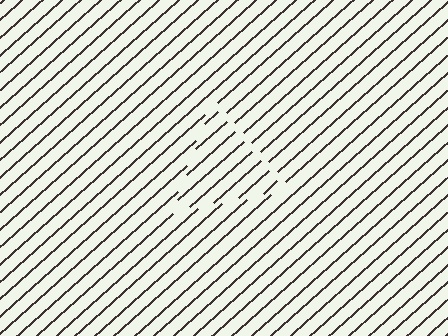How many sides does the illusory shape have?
3 sides — the line-ends trace a triangle.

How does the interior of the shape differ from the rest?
The interior of the shape contains the same grating, shifted by half a period — the contour is defined by the phase discontinuity where line-ends from the inner and outer gratings abut.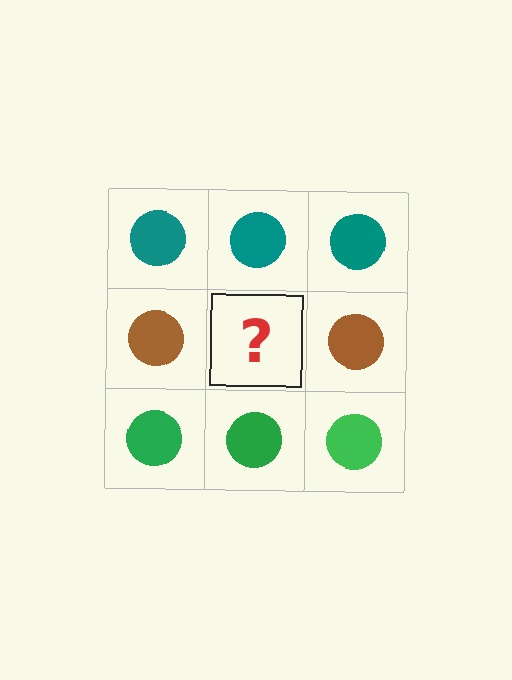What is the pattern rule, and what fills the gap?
The rule is that each row has a consistent color. The gap should be filled with a brown circle.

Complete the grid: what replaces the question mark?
The question mark should be replaced with a brown circle.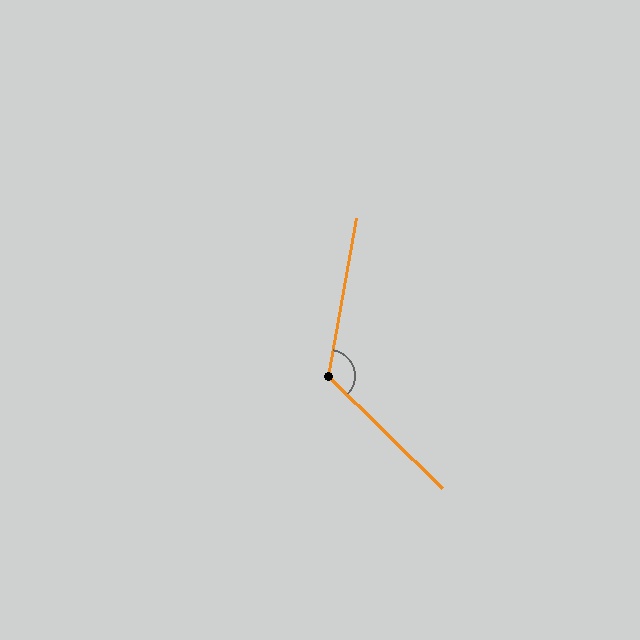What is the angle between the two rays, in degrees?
Approximately 125 degrees.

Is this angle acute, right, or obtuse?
It is obtuse.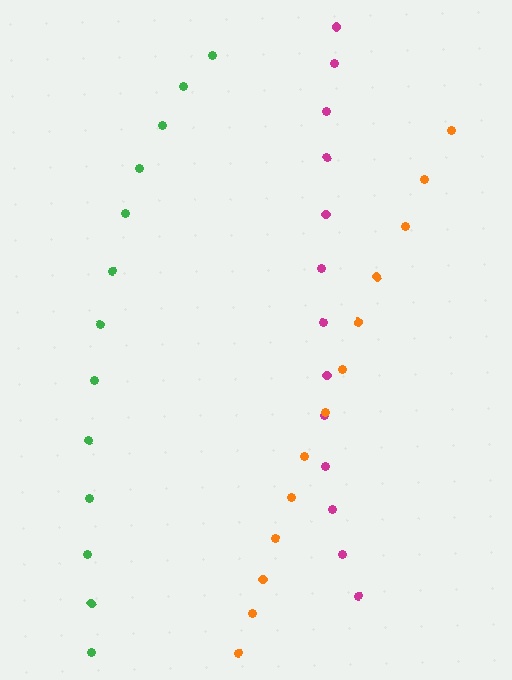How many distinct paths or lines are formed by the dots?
There are 3 distinct paths.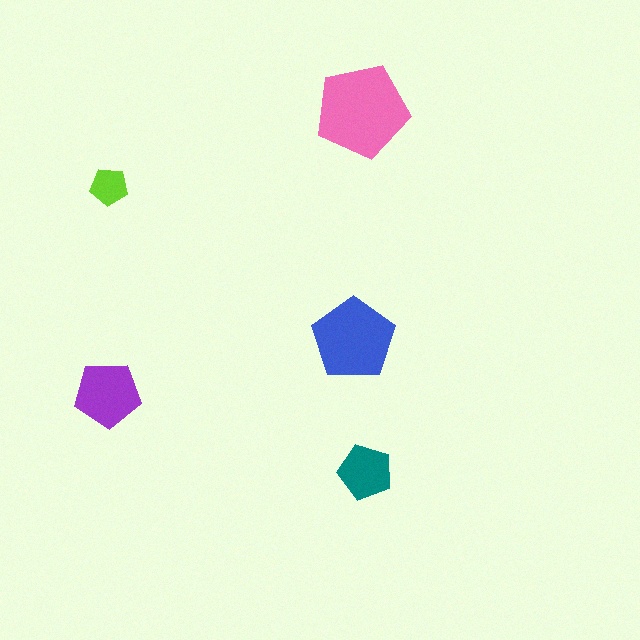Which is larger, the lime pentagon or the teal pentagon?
The teal one.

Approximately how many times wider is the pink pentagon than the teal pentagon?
About 1.5 times wider.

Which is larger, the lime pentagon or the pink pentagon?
The pink one.